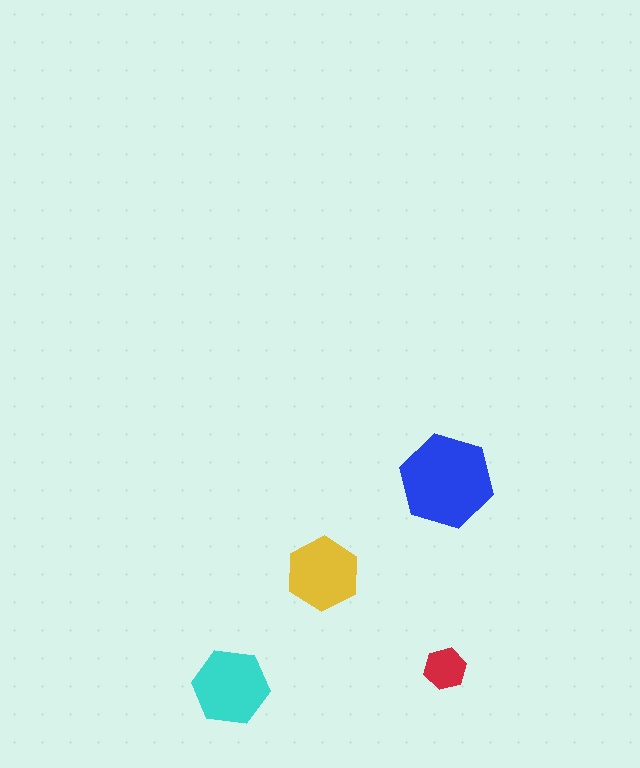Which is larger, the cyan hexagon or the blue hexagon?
The blue one.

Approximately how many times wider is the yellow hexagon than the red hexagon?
About 1.5 times wider.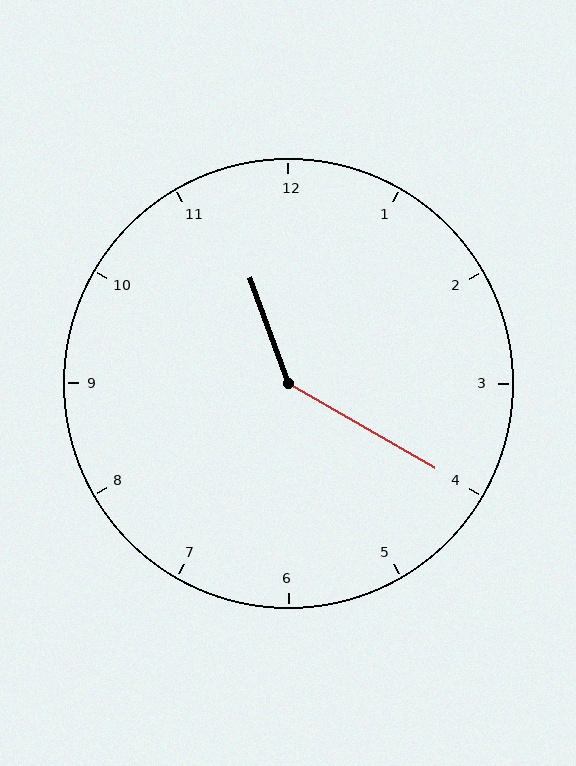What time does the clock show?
11:20.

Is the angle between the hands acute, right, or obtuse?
It is obtuse.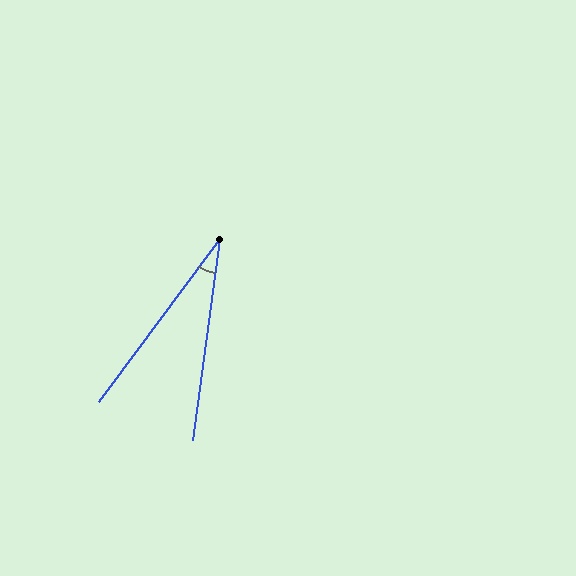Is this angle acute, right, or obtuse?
It is acute.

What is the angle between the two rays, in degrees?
Approximately 29 degrees.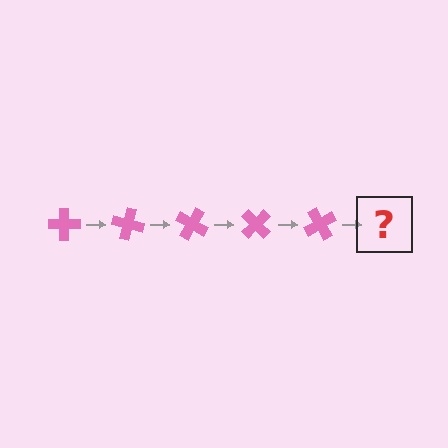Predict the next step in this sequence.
The next step is a pink cross rotated 75 degrees.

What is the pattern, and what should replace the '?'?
The pattern is that the cross rotates 15 degrees each step. The '?' should be a pink cross rotated 75 degrees.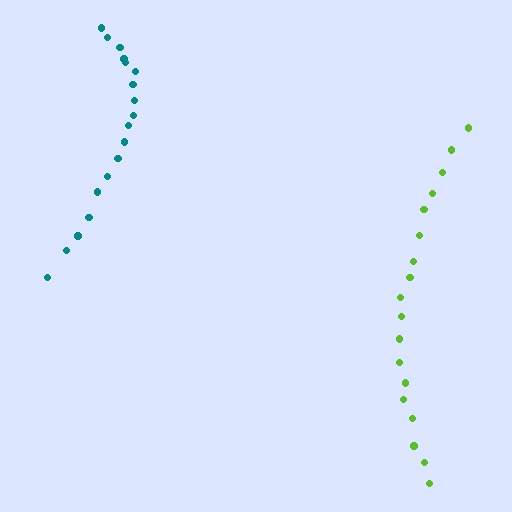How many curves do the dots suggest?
There are 2 distinct paths.